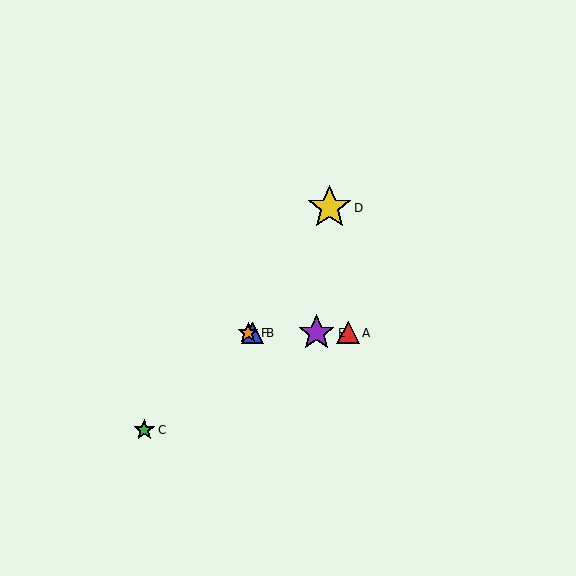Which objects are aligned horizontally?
Objects A, B, E, F are aligned horizontally.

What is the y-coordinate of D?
Object D is at y≈208.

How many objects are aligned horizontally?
4 objects (A, B, E, F) are aligned horizontally.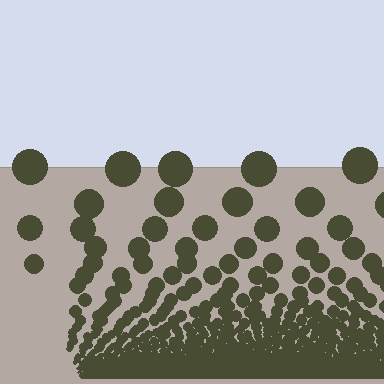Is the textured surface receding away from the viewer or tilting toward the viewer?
The surface appears to tilt toward the viewer. Texture elements get larger and sparser toward the top.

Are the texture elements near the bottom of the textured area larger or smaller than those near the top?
Smaller. The gradient is inverted — elements near the bottom are smaller and denser.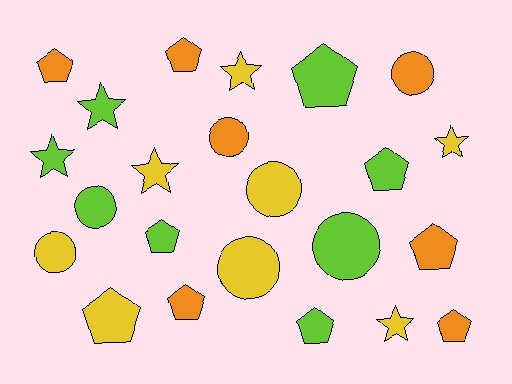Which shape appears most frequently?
Pentagon, with 10 objects.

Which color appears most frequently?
Yellow, with 8 objects.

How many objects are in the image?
There are 23 objects.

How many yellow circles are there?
There are 3 yellow circles.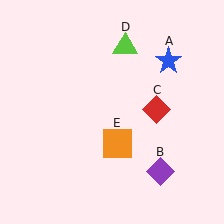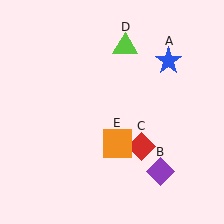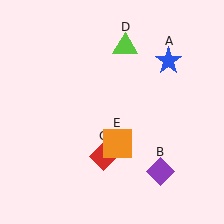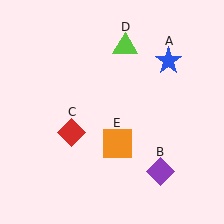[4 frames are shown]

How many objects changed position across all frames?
1 object changed position: red diamond (object C).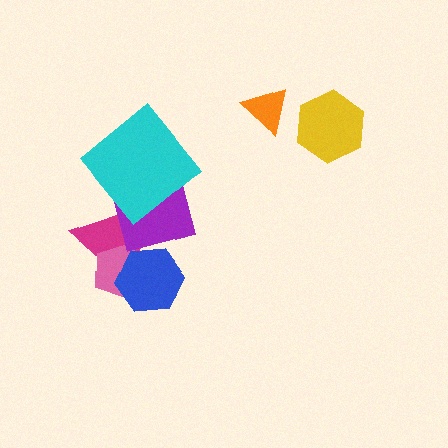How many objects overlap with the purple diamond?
4 objects overlap with the purple diamond.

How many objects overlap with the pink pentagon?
3 objects overlap with the pink pentagon.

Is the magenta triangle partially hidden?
Yes, it is partially covered by another shape.